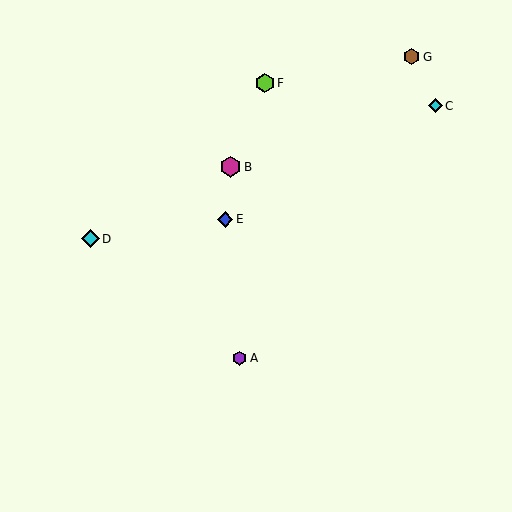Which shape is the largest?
The magenta hexagon (labeled B) is the largest.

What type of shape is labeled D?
Shape D is a cyan diamond.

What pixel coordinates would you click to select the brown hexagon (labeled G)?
Click at (412, 57) to select the brown hexagon G.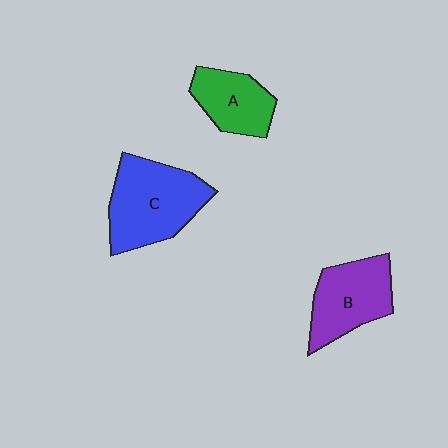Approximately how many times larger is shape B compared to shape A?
Approximately 1.3 times.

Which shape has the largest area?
Shape C (blue).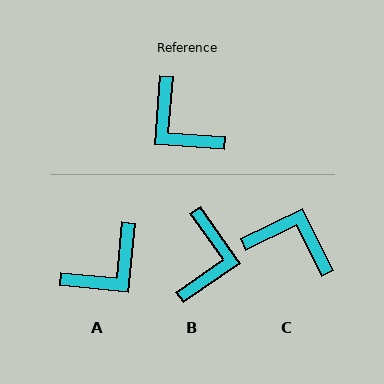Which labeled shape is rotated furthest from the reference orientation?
C, about 150 degrees away.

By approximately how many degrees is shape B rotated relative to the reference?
Approximately 129 degrees counter-clockwise.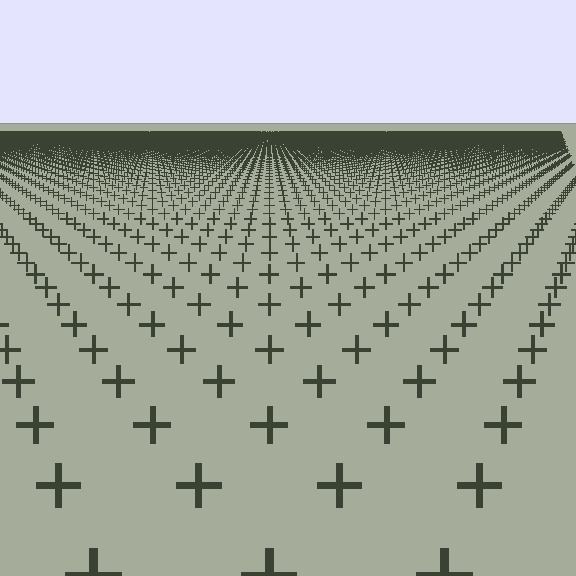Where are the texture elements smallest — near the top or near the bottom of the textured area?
Near the top.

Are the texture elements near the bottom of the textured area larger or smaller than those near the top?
Larger. Near the bottom, elements are closer to the viewer and appear at a bigger on-screen size.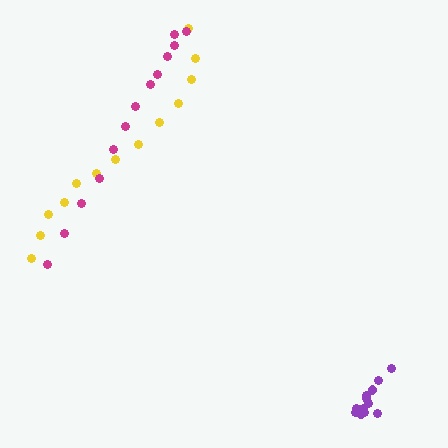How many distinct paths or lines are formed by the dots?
There are 3 distinct paths.